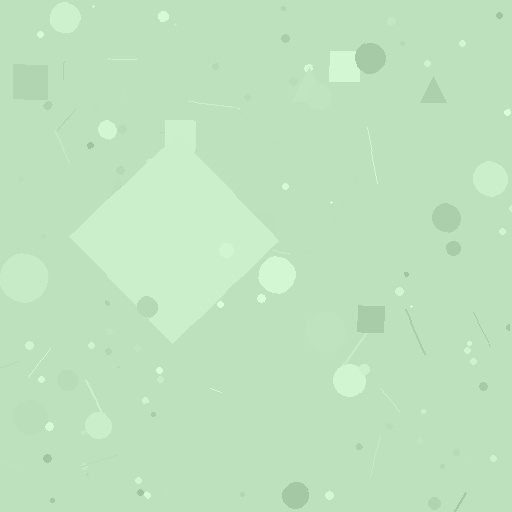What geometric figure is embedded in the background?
A diamond is embedded in the background.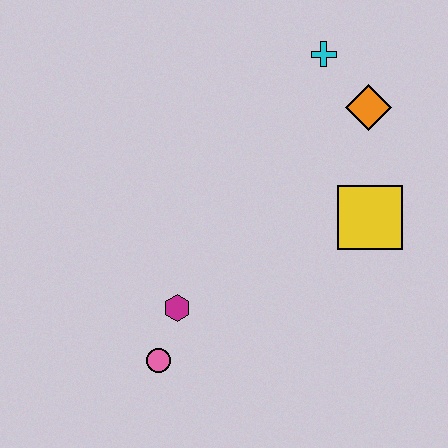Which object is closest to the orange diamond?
The cyan cross is closest to the orange diamond.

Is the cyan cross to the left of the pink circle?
No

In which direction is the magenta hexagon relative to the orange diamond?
The magenta hexagon is below the orange diamond.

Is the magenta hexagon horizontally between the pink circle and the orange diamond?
Yes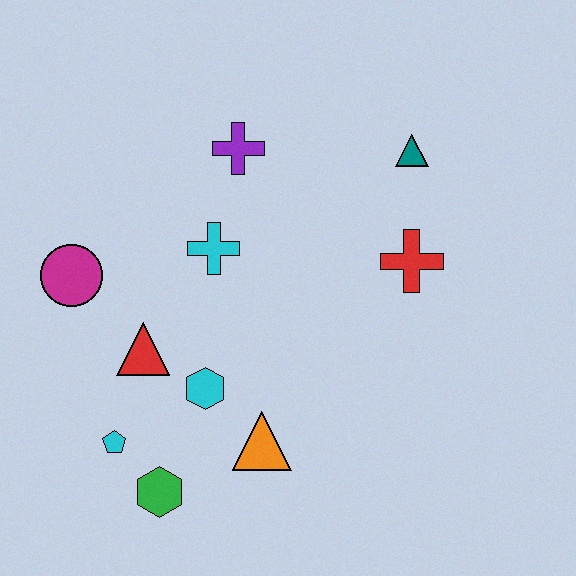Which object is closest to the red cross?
The teal triangle is closest to the red cross.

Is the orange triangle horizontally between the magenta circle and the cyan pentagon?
No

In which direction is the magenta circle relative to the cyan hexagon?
The magenta circle is to the left of the cyan hexagon.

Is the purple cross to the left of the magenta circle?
No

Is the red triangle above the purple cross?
No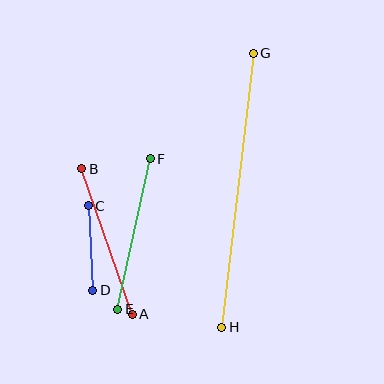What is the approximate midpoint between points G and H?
The midpoint is at approximately (237, 190) pixels.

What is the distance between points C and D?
The distance is approximately 85 pixels.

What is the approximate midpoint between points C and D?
The midpoint is at approximately (91, 248) pixels.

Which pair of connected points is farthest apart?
Points G and H are farthest apart.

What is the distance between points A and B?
The distance is approximately 154 pixels.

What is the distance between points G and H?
The distance is approximately 275 pixels.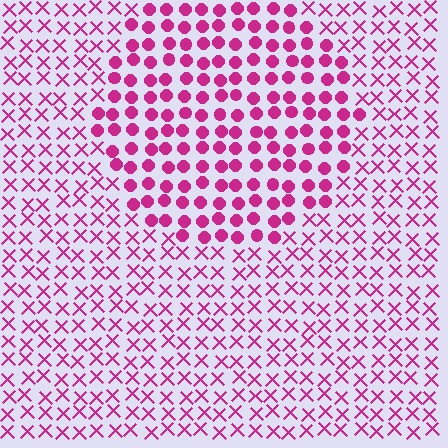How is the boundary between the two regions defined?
The boundary is defined by a change in element shape: circles inside vs. X marks outside. All elements share the same color and spacing.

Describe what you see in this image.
The image is filled with small magenta elements arranged in a uniform grid. A circle-shaped region contains circles, while the surrounding area contains X marks. The boundary is defined purely by the change in element shape.